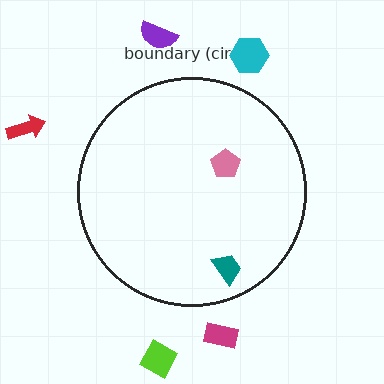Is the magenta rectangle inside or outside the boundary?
Outside.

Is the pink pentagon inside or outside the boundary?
Inside.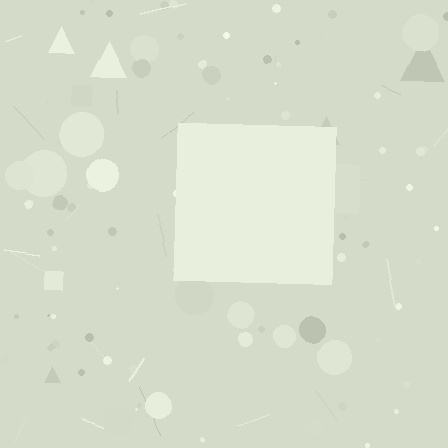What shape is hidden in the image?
A square is hidden in the image.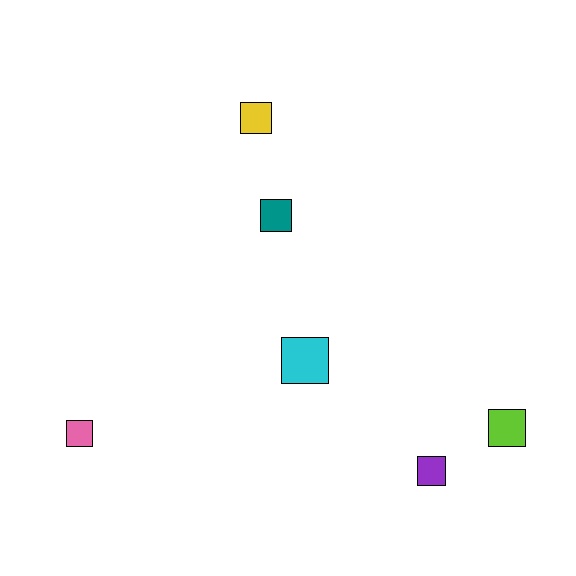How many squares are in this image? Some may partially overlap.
There are 6 squares.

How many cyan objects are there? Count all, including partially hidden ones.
There is 1 cyan object.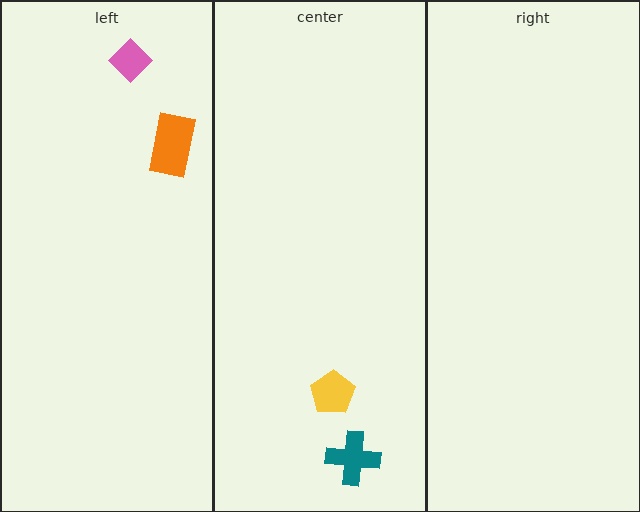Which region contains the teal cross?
The center region.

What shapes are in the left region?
The orange rectangle, the pink diamond.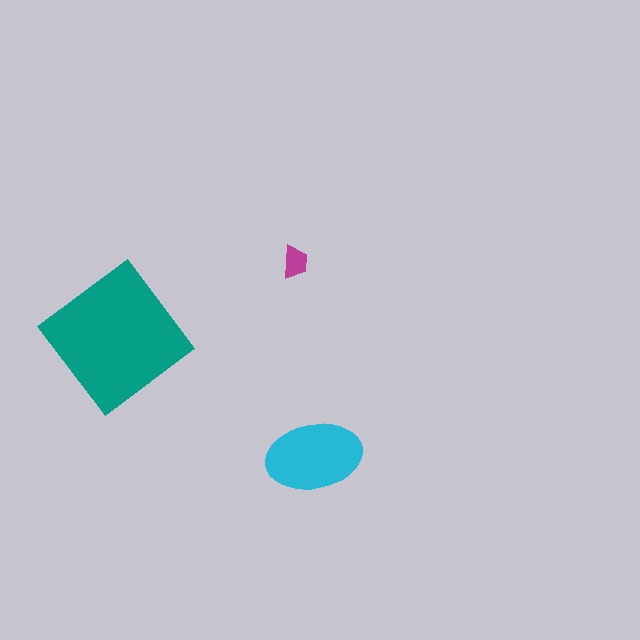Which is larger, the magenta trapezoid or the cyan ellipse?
The cyan ellipse.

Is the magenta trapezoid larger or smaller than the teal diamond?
Smaller.